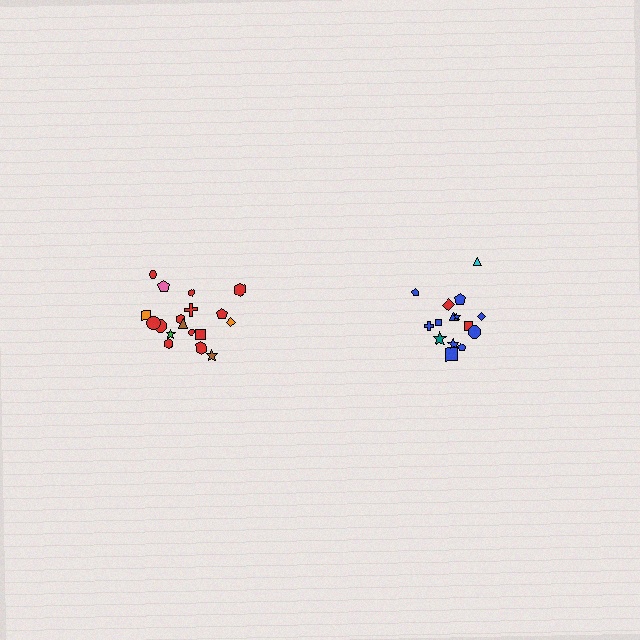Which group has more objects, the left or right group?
The left group.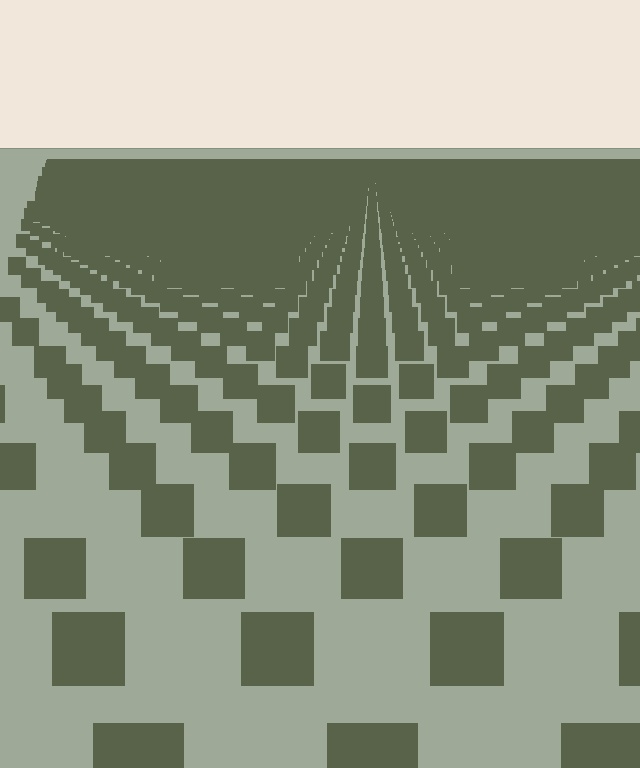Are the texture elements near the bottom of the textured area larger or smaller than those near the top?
Larger. Near the bottom, elements are closer to the viewer and appear at a bigger on-screen size.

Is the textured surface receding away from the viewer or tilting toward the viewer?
The surface is receding away from the viewer. Texture elements get smaller and denser toward the top.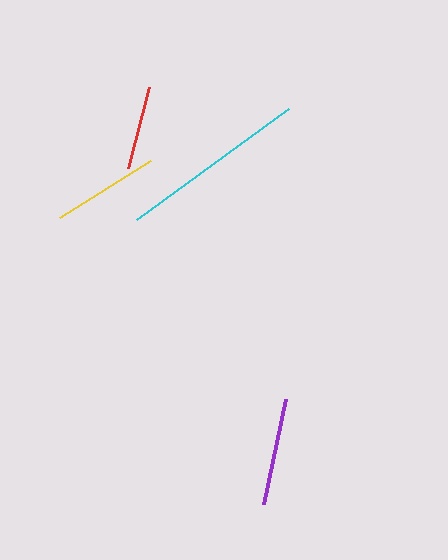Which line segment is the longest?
The cyan line is the longest at approximately 188 pixels.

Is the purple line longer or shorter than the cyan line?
The cyan line is longer than the purple line.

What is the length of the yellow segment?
The yellow segment is approximately 107 pixels long.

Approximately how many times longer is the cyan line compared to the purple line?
The cyan line is approximately 1.7 times the length of the purple line.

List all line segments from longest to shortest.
From longest to shortest: cyan, purple, yellow, red.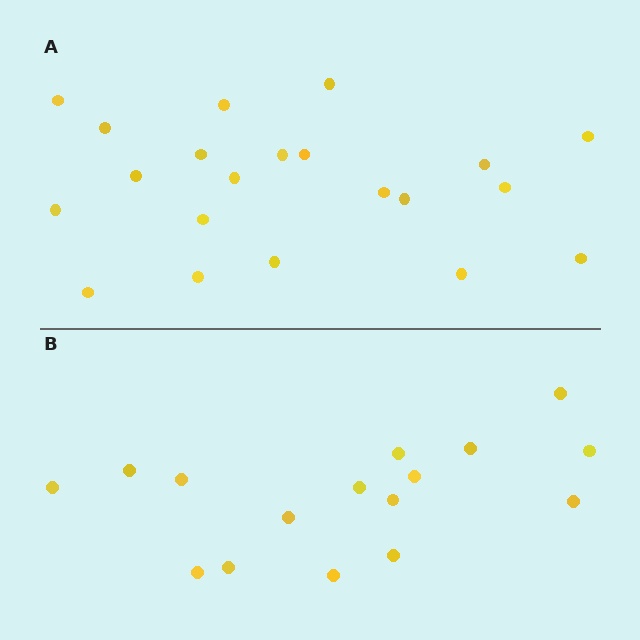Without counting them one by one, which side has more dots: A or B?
Region A (the top region) has more dots.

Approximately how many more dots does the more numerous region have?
Region A has about 5 more dots than region B.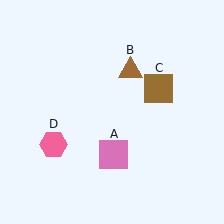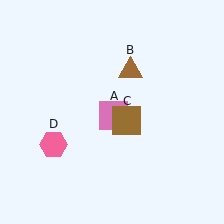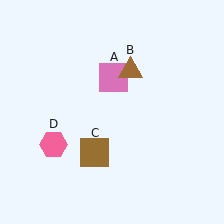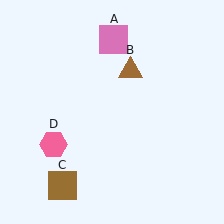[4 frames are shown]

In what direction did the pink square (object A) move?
The pink square (object A) moved up.